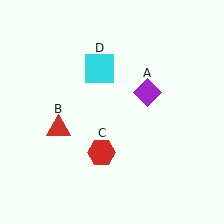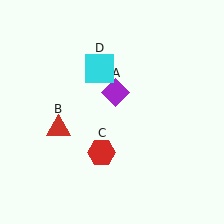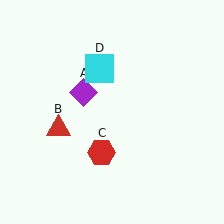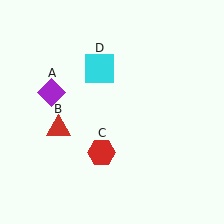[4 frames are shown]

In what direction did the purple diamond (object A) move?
The purple diamond (object A) moved left.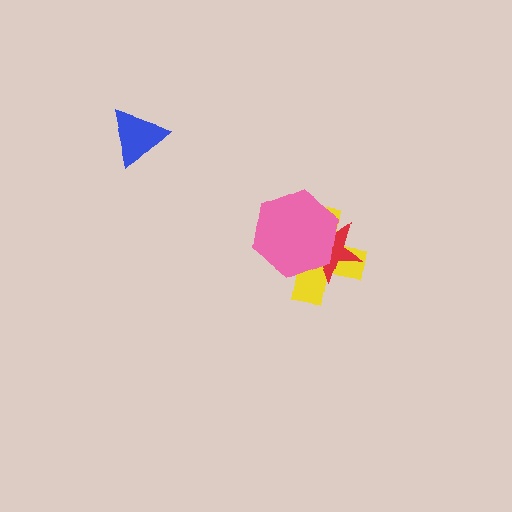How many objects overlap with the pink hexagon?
2 objects overlap with the pink hexagon.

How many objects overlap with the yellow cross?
2 objects overlap with the yellow cross.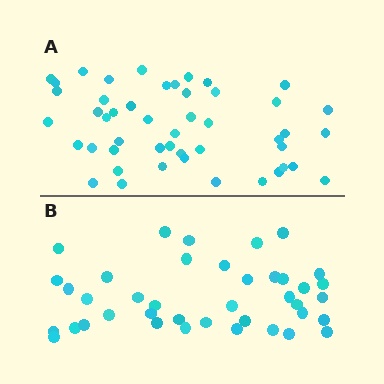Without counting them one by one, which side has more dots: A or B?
Region A (the top region) has more dots.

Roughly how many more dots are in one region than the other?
Region A has roughly 8 or so more dots than region B.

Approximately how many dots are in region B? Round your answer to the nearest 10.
About 40 dots.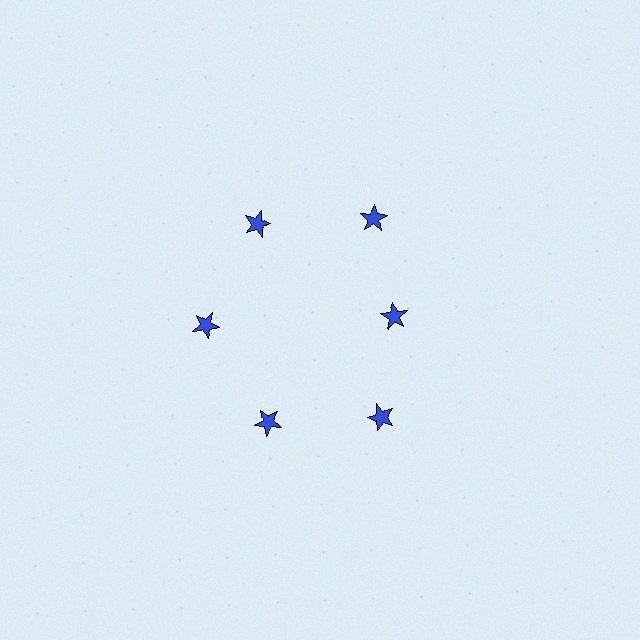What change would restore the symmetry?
The symmetry would be restored by moving it outward, back onto the ring so that all 6 stars sit at equal angles and equal distance from the center.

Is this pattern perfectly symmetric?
No. The 6 blue stars are arranged in a ring, but one element near the 3 o'clock position is pulled inward toward the center, breaking the 6-fold rotational symmetry.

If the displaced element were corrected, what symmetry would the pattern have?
It would have 6-fold rotational symmetry — the pattern would map onto itself every 60 degrees.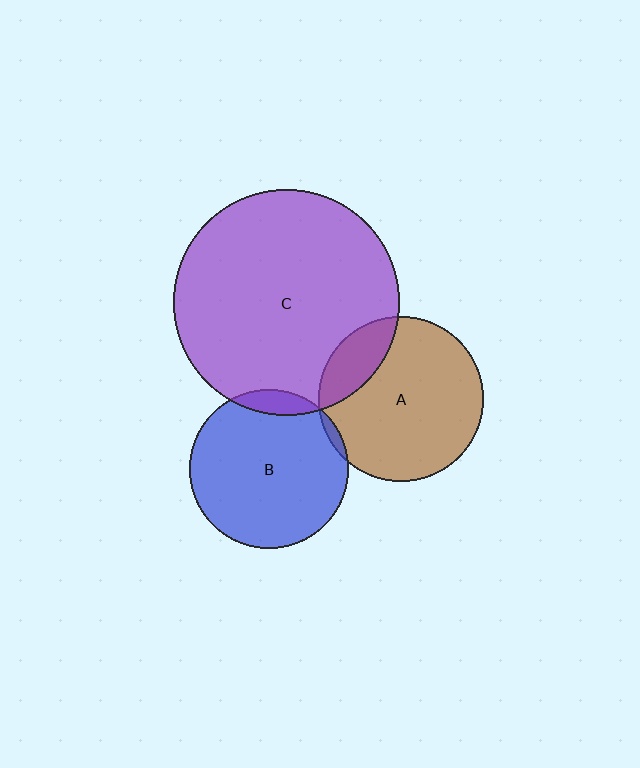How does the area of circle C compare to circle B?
Approximately 2.0 times.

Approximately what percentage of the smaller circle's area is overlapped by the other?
Approximately 10%.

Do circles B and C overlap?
Yes.